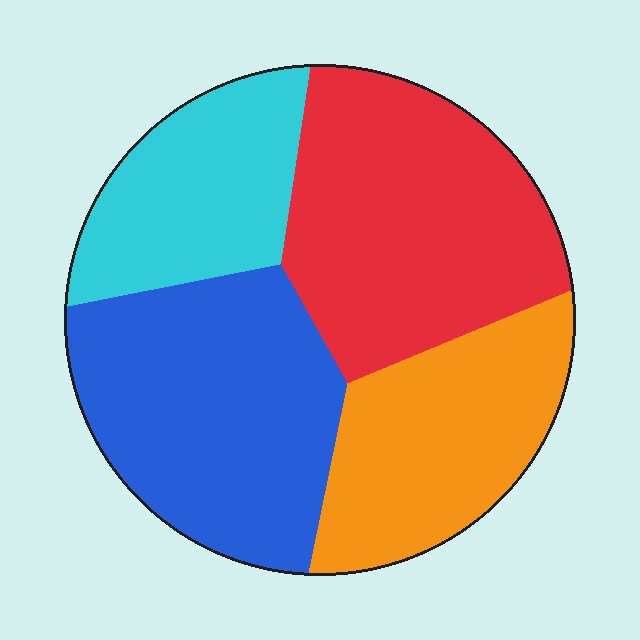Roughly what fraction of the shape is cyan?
Cyan covers about 20% of the shape.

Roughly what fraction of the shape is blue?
Blue takes up about one third (1/3) of the shape.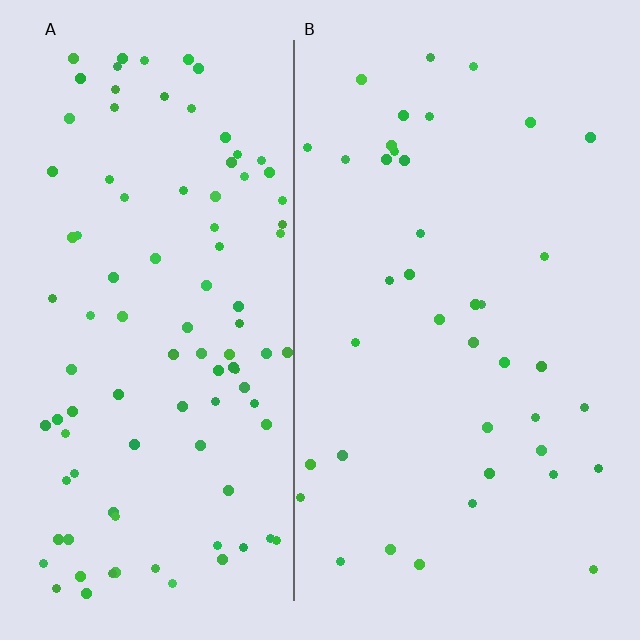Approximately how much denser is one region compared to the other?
Approximately 2.5× — region A over region B.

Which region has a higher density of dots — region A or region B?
A (the left).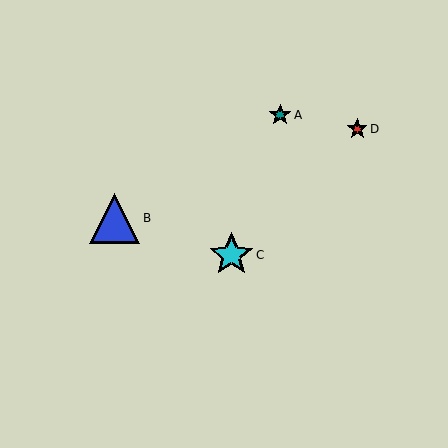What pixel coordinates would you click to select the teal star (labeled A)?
Click at (280, 115) to select the teal star A.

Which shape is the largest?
The blue triangle (labeled B) is the largest.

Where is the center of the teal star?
The center of the teal star is at (280, 115).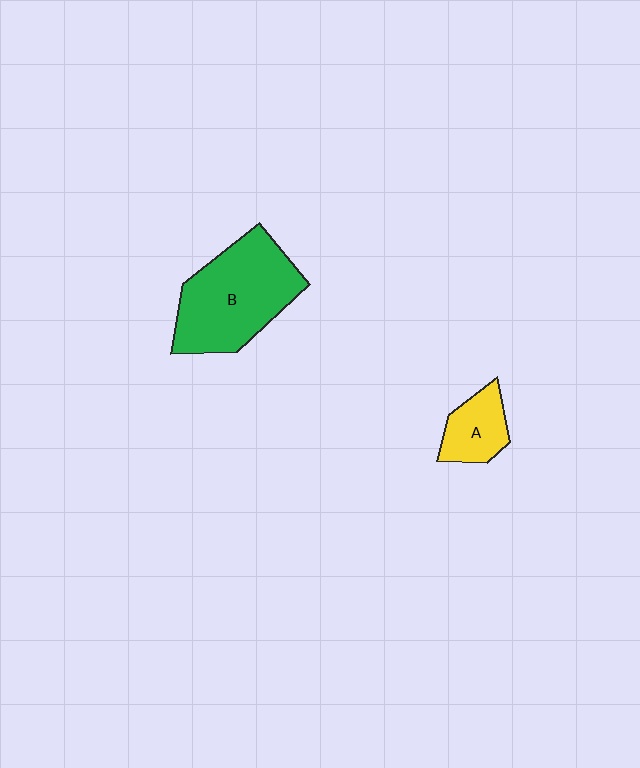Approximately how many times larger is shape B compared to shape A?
Approximately 2.6 times.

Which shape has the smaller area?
Shape A (yellow).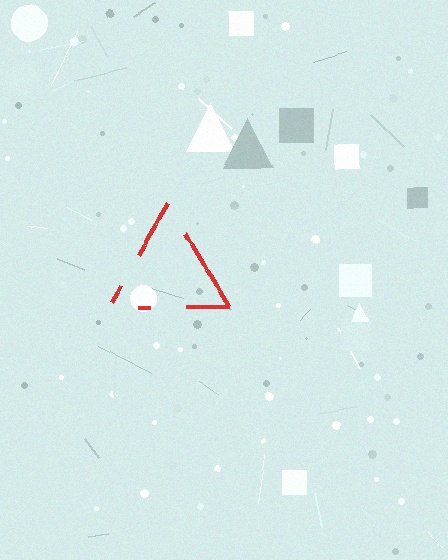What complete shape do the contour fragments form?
The contour fragments form a triangle.